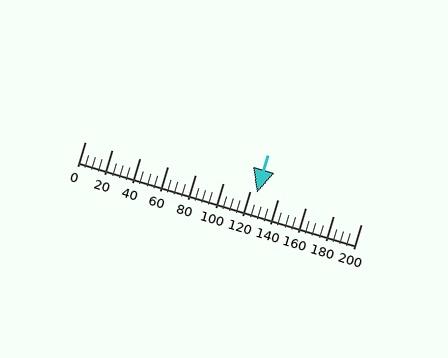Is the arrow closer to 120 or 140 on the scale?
The arrow is closer to 120.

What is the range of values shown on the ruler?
The ruler shows values from 0 to 200.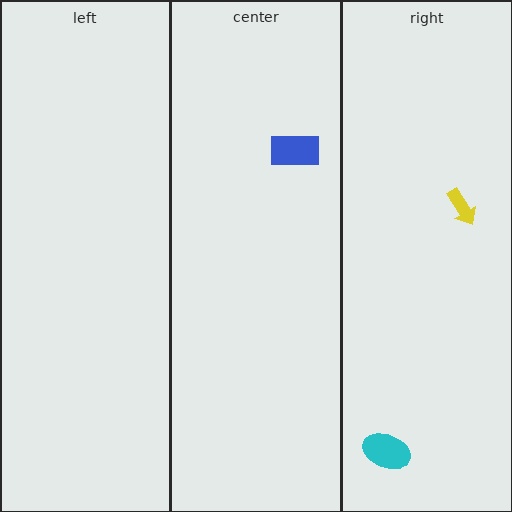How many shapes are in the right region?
2.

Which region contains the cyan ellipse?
The right region.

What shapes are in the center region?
The blue rectangle.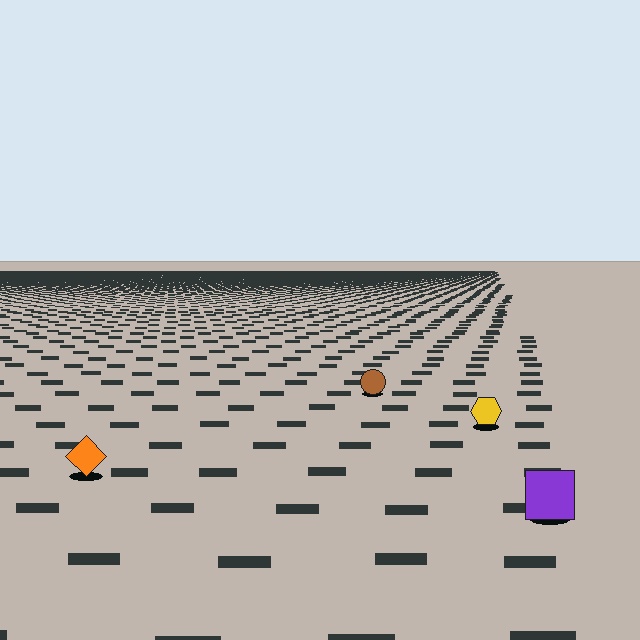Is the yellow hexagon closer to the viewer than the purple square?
No. The purple square is closer — you can tell from the texture gradient: the ground texture is coarser near it.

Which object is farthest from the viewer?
The brown circle is farthest from the viewer. It appears smaller and the ground texture around it is denser.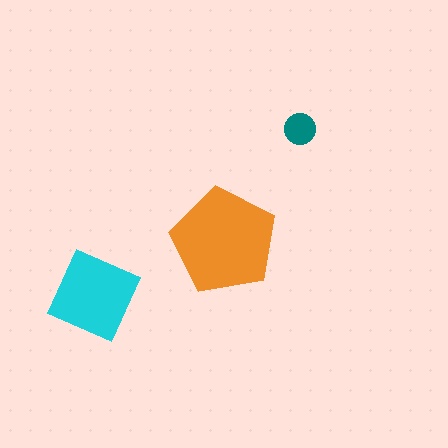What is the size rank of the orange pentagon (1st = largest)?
1st.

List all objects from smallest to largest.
The teal circle, the cyan diamond, the orange pentagon.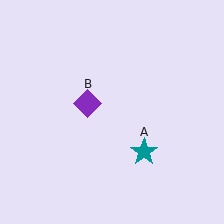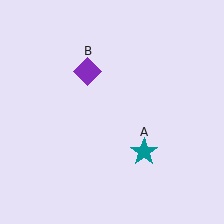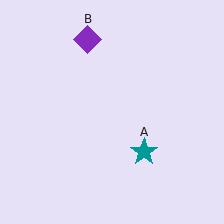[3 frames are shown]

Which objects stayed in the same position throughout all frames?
Teal star (object A) remained stationary.